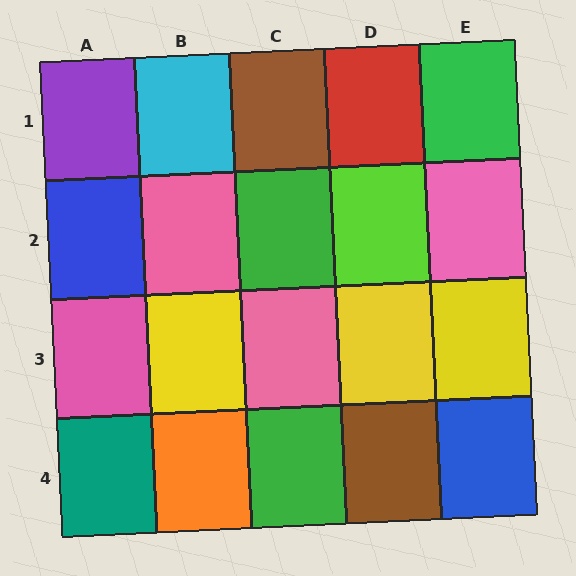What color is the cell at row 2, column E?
Pink.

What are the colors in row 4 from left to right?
Teal, orange, green, brown, blue.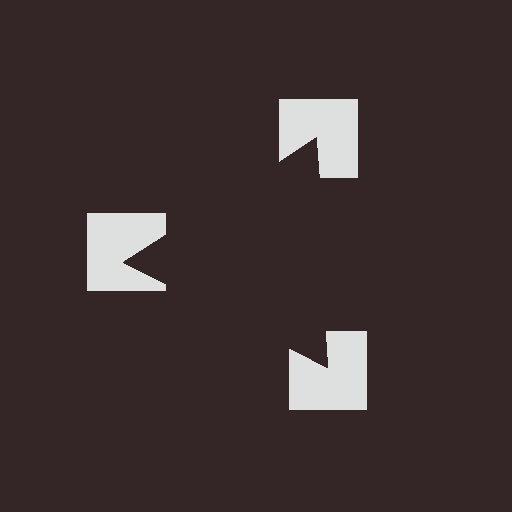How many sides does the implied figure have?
3 sides.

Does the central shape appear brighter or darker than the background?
It typically appears slightly darker than the background, even though no actual brightness change is drawn.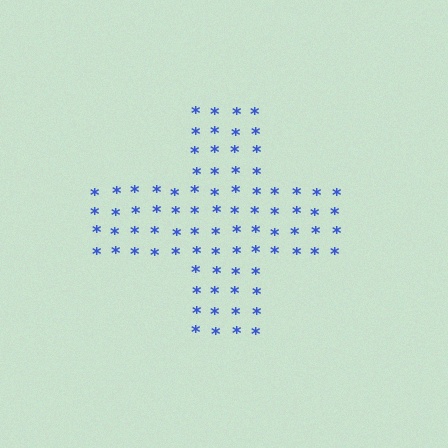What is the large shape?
The large shape is a cross.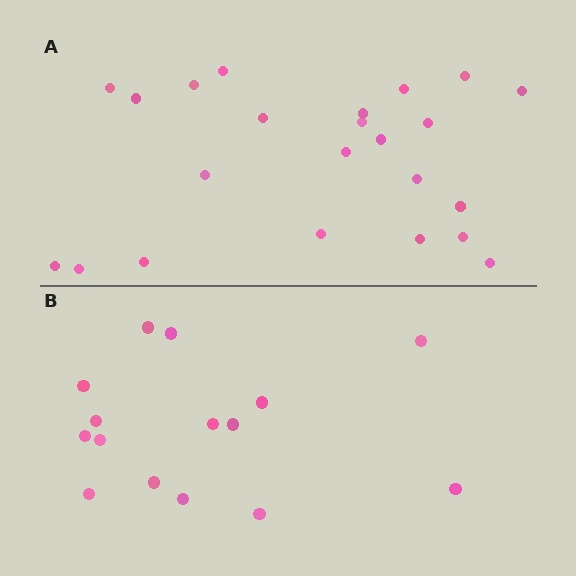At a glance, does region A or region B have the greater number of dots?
Region A (the top region) has more dots.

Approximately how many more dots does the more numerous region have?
Region A has roughly 8 or so more dots than region B.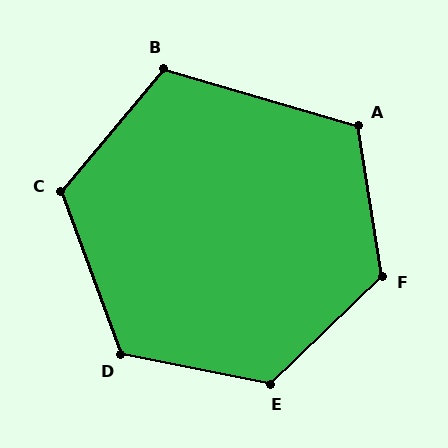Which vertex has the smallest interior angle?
B, at approximately 114 degrees.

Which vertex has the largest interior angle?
F, at approximately 125 degrees.